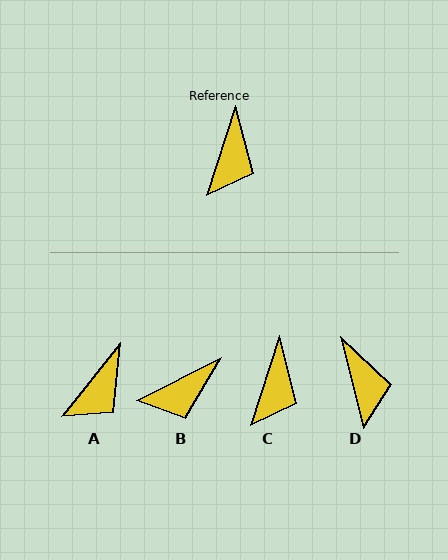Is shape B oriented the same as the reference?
No, it is off by about 45 degrees.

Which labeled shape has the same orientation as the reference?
C.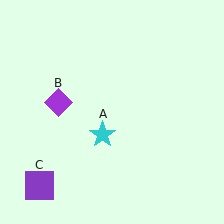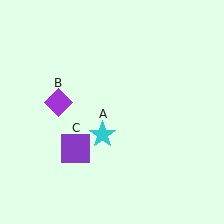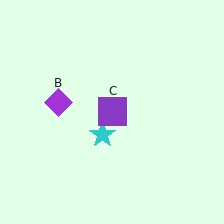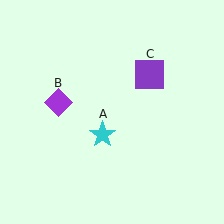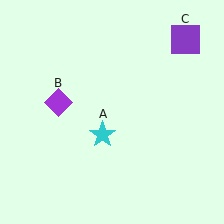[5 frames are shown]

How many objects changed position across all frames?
1 object changed position: purple square (object C).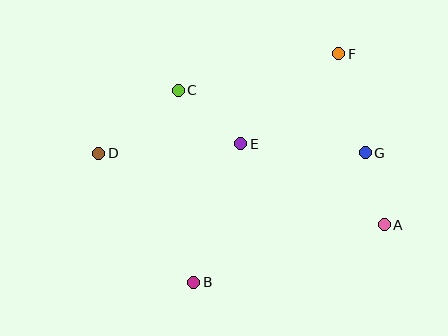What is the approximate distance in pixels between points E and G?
The distance between E and G is approximately 125 pixels.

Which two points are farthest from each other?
Points A and D are farthest from each other.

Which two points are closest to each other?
Points A and G are closest to each other.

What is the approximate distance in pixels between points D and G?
The distance between D and G is approximately 267 pixels.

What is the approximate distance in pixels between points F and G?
The distance between F and G is approximately 102 pixels.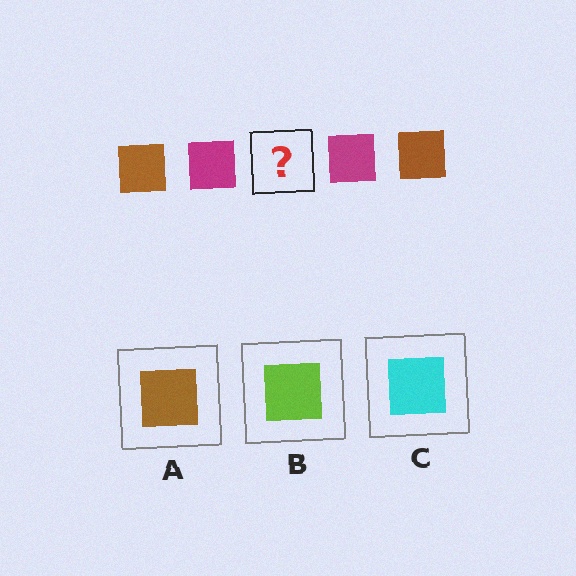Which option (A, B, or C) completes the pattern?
A.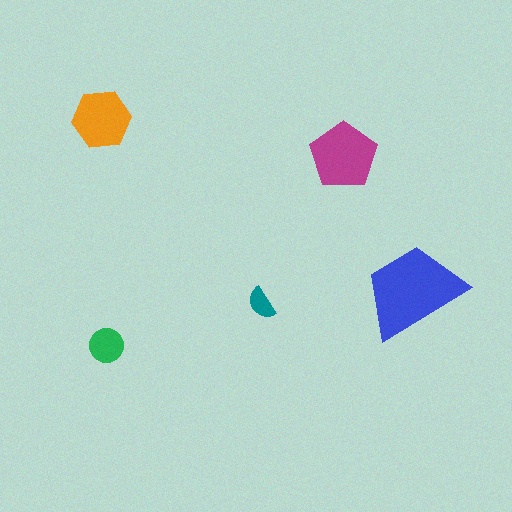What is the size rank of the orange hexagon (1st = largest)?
3rd.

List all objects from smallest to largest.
The teal semicircle, the green circle, the orange hexagon, the magenta pentagon, the blue trapezoid.